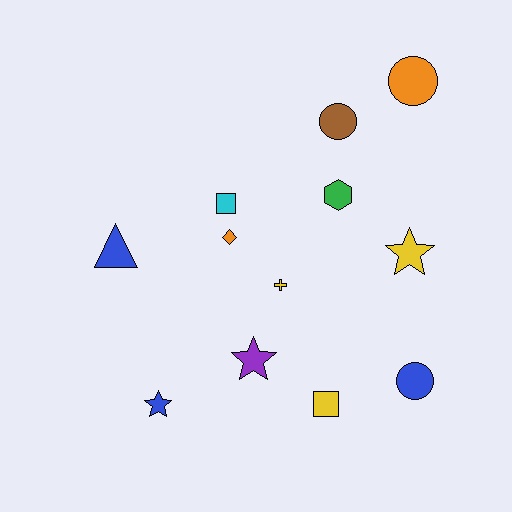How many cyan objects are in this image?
There is 1 cyan object.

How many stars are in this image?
There are 3 stars.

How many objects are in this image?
There are 12 objects.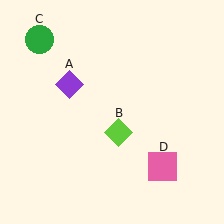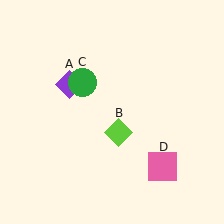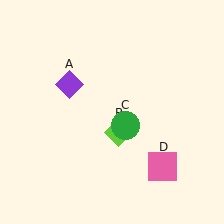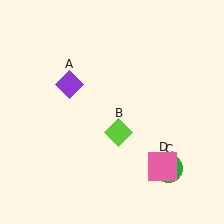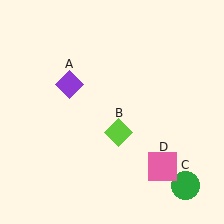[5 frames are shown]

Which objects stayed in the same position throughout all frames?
Purple diamond (object A) and lime diamond (object B) and pink square (object D) remained stationary.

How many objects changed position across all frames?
1 object changed position: green circle (object C).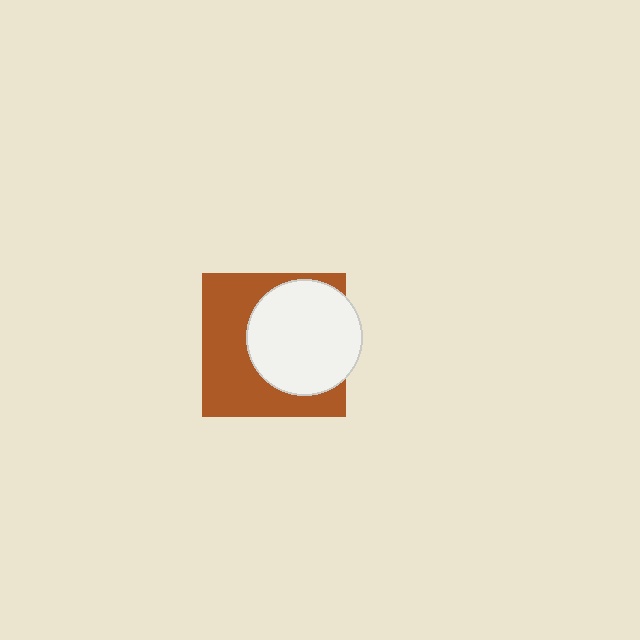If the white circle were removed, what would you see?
You would see the complete brown square.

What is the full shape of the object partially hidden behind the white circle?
The partially hidden object is a brown square.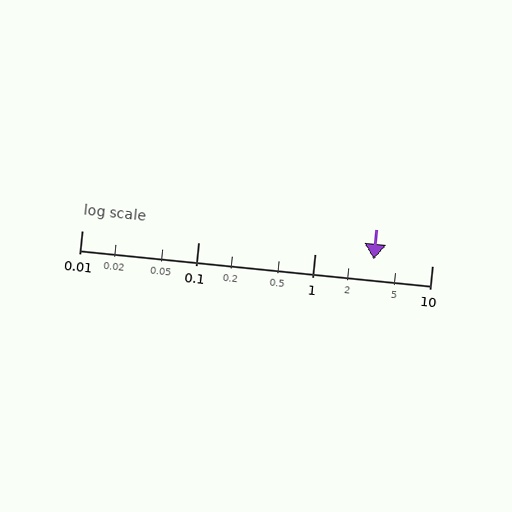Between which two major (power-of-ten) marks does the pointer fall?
The pointer is between 1 and 10.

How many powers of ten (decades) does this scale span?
The scale spans 3 decades, from 0.01 to 10.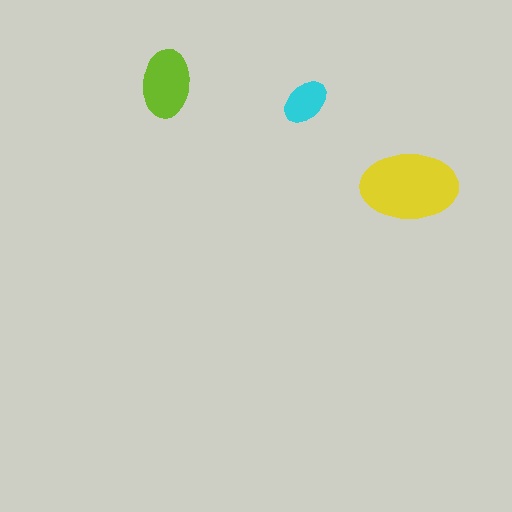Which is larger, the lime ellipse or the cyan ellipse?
The lime one.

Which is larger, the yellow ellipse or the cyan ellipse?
The yellow one.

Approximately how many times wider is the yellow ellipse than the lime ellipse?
About 1.5 times wider.